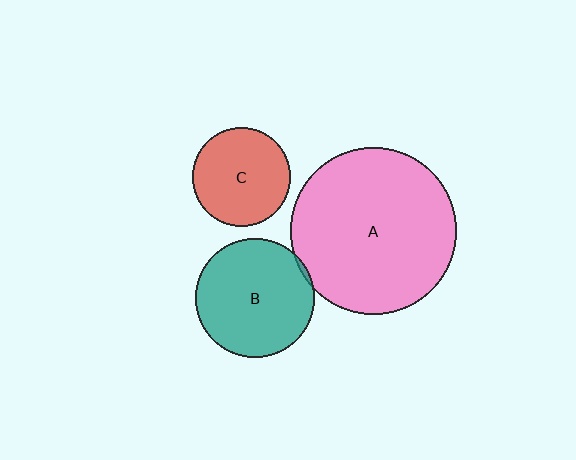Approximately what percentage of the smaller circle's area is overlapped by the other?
Approximately 5%.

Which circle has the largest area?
Circle A (pink).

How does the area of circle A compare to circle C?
Approximately 2.9 times.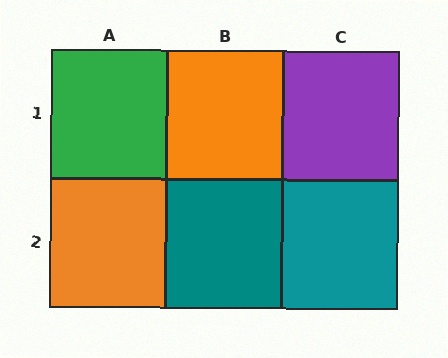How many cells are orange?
2 cells are orange.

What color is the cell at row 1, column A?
Green.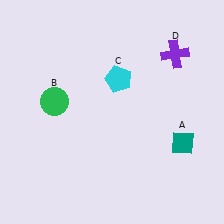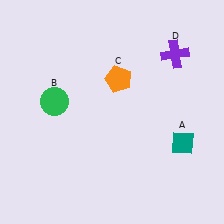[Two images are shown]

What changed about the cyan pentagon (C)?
In Image 1, C is cyan. In Image 2, it changed to orange.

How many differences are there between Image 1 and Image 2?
There is 1 difference between the two images.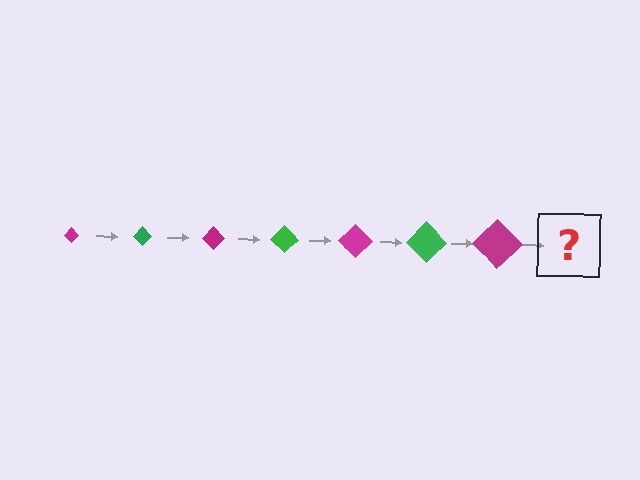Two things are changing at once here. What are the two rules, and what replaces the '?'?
The two rules are that the diamond grows larger each step and the color cycles through magenta and green. The '?' should be a green diamond, larger than the previous one.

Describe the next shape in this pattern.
It should be a green diamond, larger than the previous one.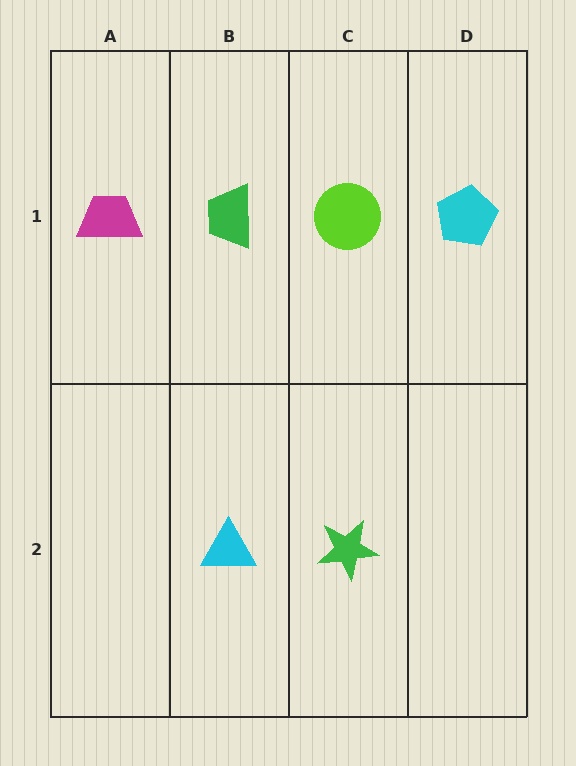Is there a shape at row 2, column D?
No, that cell is empty.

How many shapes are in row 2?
2 shapes.